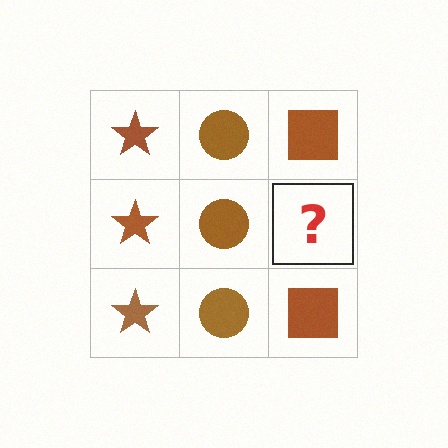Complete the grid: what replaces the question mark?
The question mark should be replaced with a brown square.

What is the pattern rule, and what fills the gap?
The rule is that each column has a consistent shape. The gap should be filled with a brown square.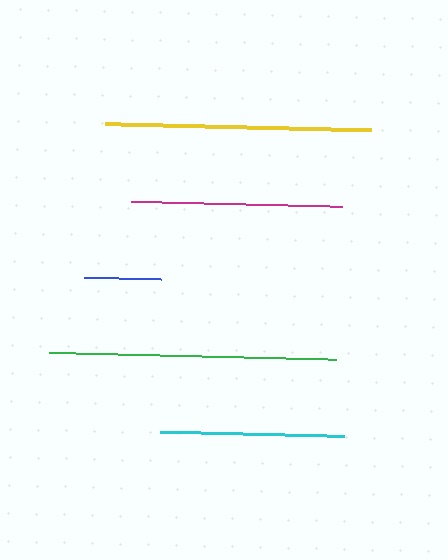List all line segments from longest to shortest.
From longest to shortest: green, yellow, magenta, cyan, blue.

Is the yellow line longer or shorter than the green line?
The green line is longer than the yellow line.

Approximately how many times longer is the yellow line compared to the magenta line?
The yellow line is approximately 1.3 times the length of the magenta line.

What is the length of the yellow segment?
The yellow segment is approximately 266 pixels long.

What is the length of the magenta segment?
The magenta segment is approximately 210 pixels long.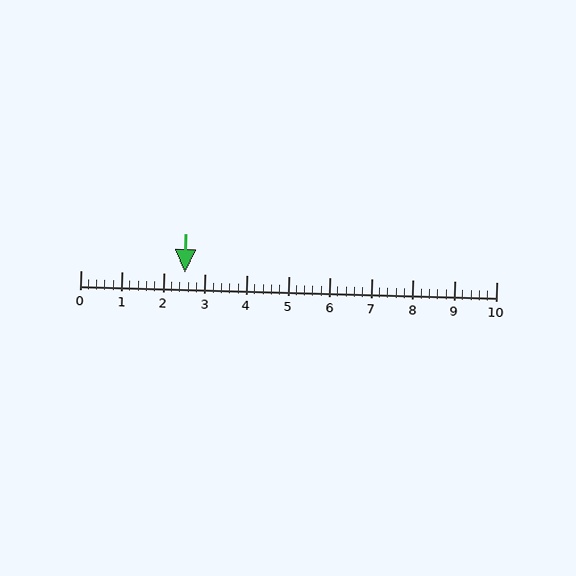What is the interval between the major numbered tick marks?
The major tick marks are spaced 1 units apart.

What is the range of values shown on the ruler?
The ruler shows values from 0 to 10.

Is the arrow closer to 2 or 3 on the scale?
The arrow is closer to 3.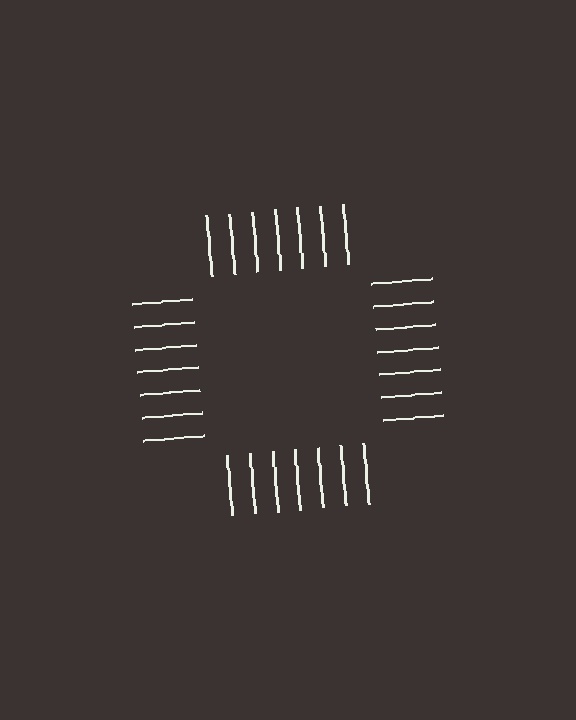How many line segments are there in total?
28 — 7 along each of the 4 edges.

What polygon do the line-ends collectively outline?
An illusory square — the line segments terminate on its edges but no continuous stroke is drawn.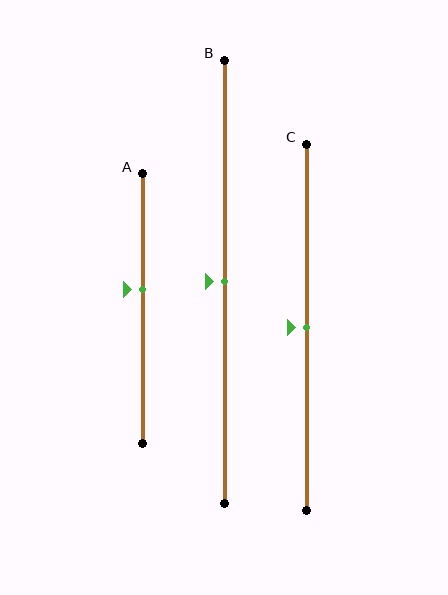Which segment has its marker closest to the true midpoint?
Segment B has its marker closest to the true midpoint.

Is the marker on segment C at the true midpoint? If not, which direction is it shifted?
Yes, the marker on segment C is at the true midpoint.